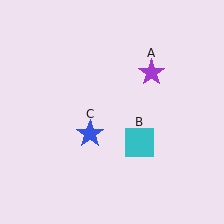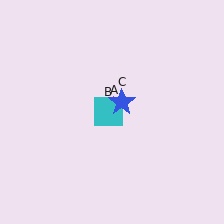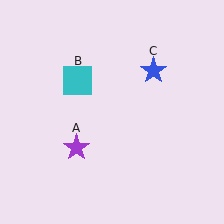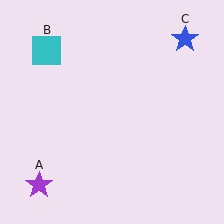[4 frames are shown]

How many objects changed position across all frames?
3 objects changed position: purple star (object A), cyan square (object B), blue star (object C).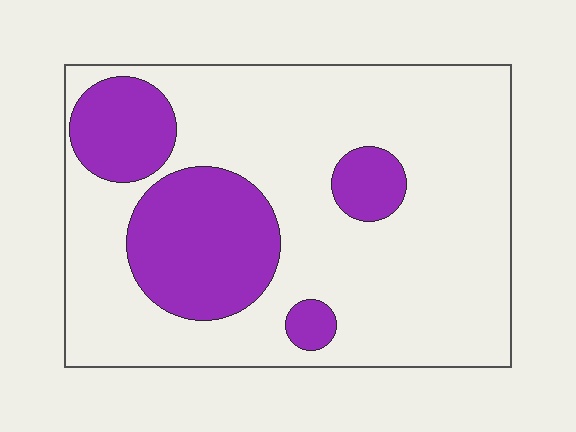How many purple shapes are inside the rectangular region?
4.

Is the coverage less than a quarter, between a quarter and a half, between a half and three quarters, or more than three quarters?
Between a quarter and a half.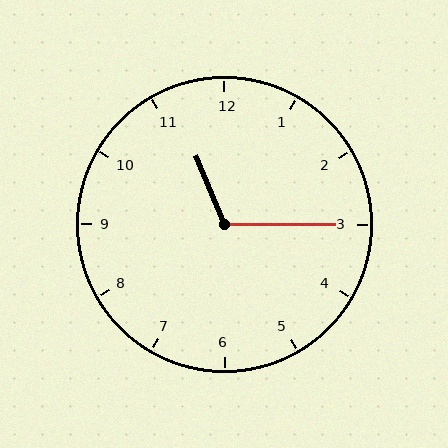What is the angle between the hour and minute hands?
Approximately 112 degrees.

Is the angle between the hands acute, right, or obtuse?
It is obtuse.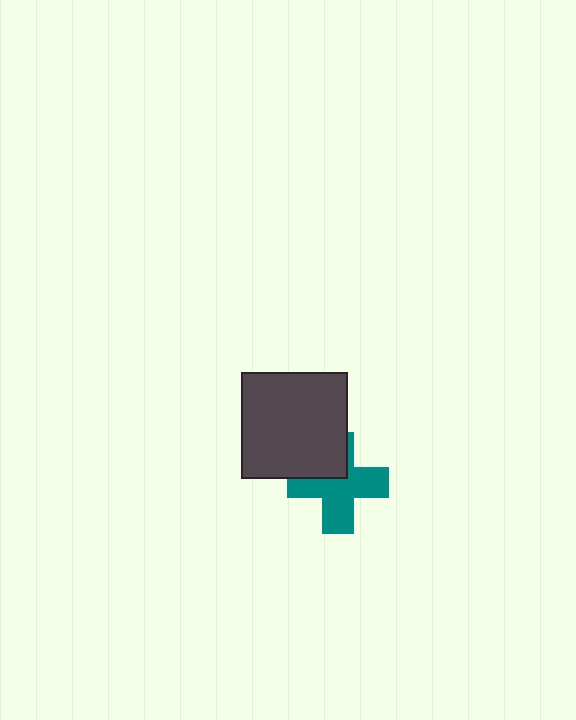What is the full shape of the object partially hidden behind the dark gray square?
The partially hidden object is a teal cross.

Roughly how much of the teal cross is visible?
Most of it is visible (roughly 69%).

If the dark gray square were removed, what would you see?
You would see the complete teal cross.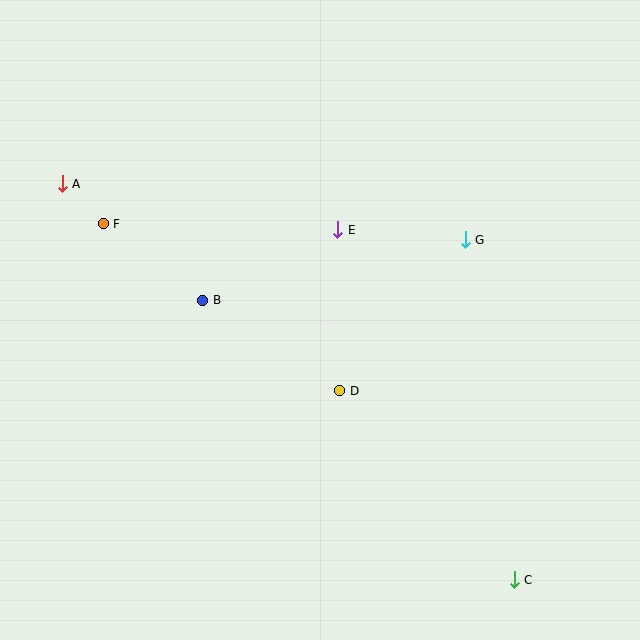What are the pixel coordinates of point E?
Point E is at (338, 230).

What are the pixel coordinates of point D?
Point D is at (340, 391).